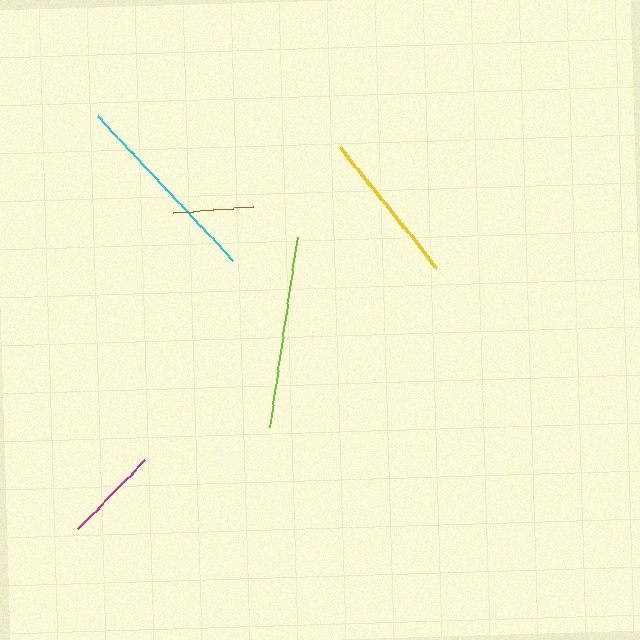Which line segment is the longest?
The cyan line is the longest at approximately 198 pixels.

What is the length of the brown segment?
The brown segment is approximately 80 pixels long.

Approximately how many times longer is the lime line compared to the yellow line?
The lime line is approximately 1.2 times the length of the yellow line.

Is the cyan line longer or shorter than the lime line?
The cyan line is longer than the lime line.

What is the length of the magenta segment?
The magenta segment is approximately 97 pixels long.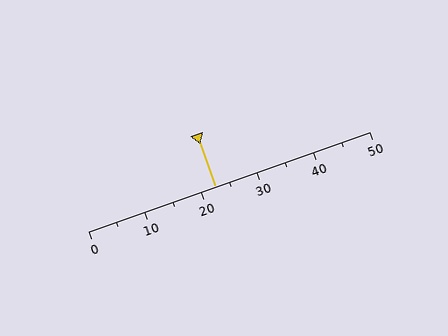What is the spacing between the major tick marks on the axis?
The major ticks are spaced 10 apart.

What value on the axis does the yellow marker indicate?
The marker indicates approximately 22.5.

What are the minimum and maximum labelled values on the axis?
The axis runs from 0 to 50.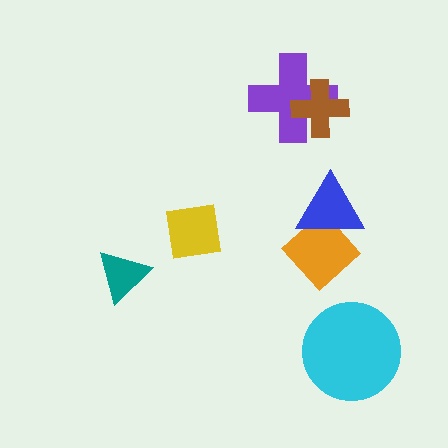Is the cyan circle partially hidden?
No, no other shape covers it.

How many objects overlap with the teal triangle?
0 objects overlap with the teal triangle.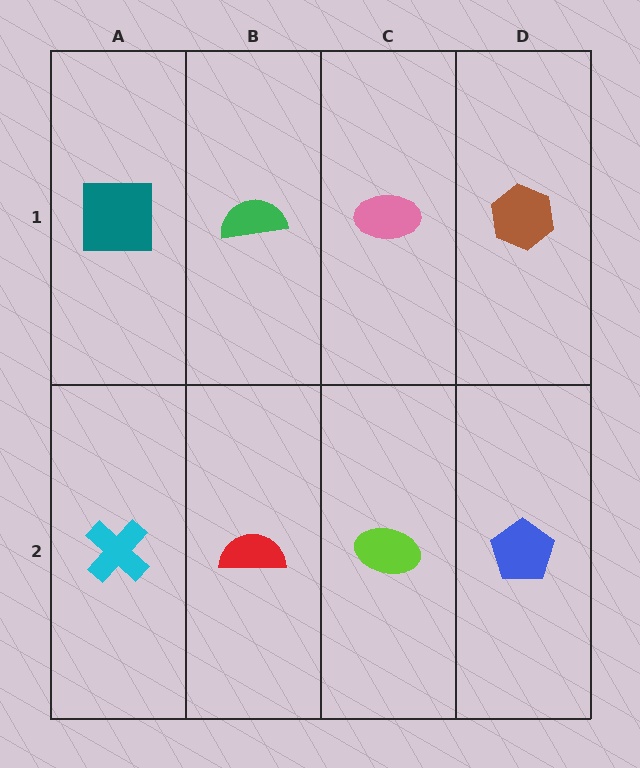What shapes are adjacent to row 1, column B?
A red semicircle (row 2, column B), a teal square (row 1, column A), a pink ellipse (row 1, column C).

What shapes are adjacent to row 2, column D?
A brown hexagon (row 1, column D), a lime ellipse (row 2, column C).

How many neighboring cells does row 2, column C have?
3.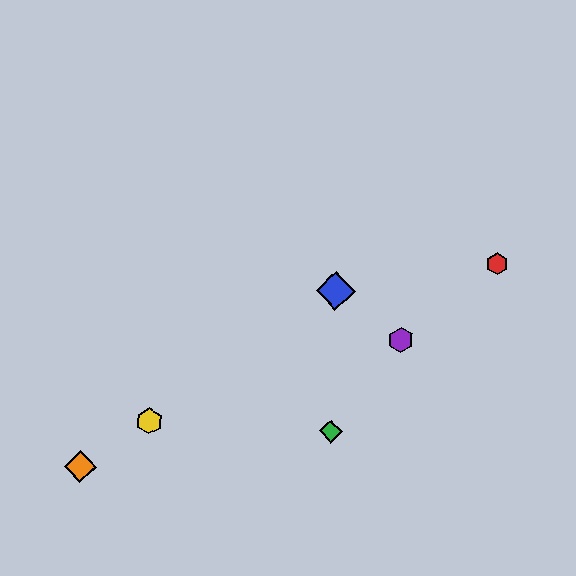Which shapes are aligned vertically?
The blue diamond, the green diamond are aligned vertically.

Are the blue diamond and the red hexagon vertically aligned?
No, the blue diamond is at x≈336 and the red hexagon is at x≈497.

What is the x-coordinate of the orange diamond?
The orange diamond is at x≈81.